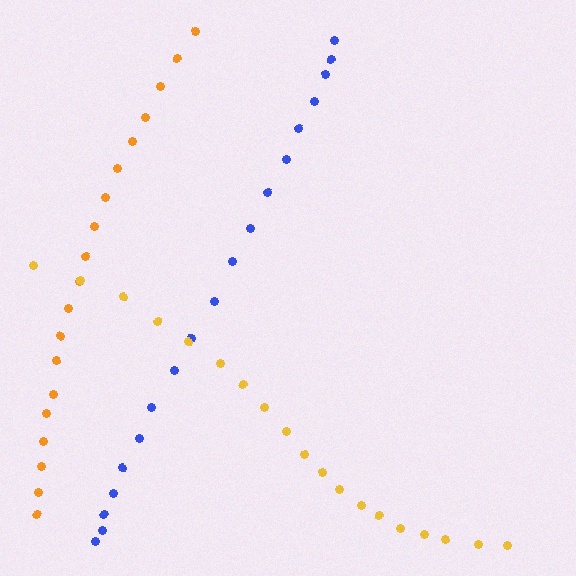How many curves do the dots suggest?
There are 3 distinct paths.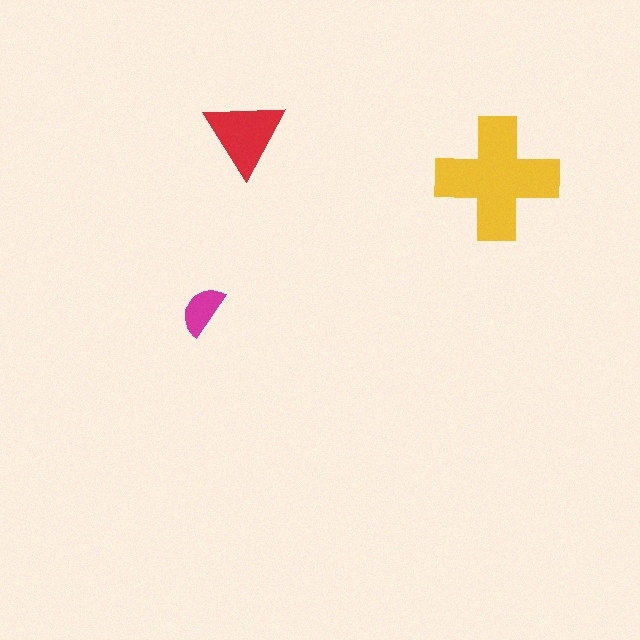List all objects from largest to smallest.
The yellow cross, the red triangle, the magenta semicircle.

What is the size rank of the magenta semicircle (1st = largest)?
3rd.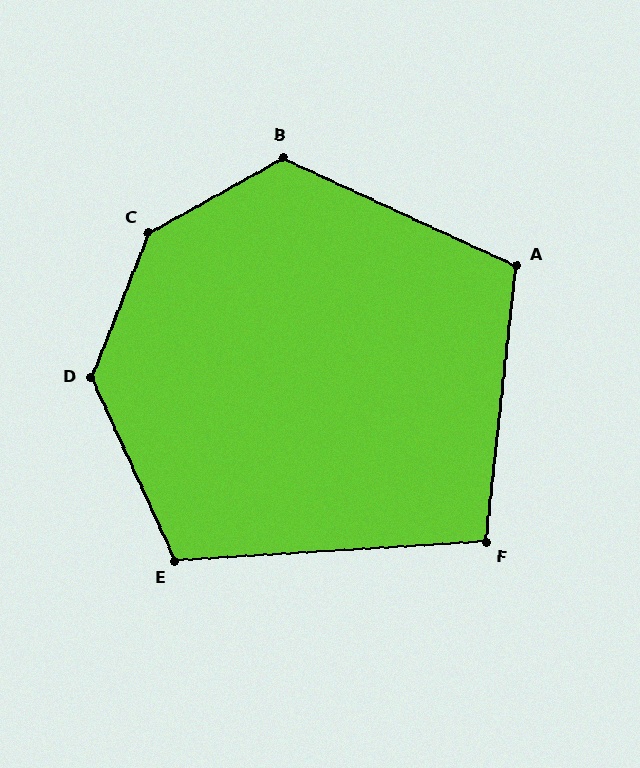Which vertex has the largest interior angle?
C, at approximately 140 degrees.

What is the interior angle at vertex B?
Approximately 126 degrees (obtuse).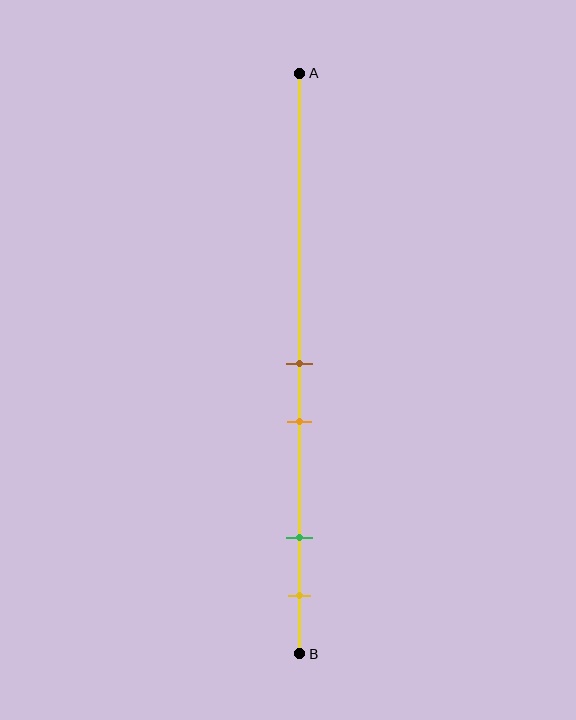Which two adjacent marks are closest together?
The brown and orange marks are the closest adjacent pair.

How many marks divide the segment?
There are 4 marks dividing the segment.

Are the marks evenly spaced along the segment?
No, the marks are not evenly spaced.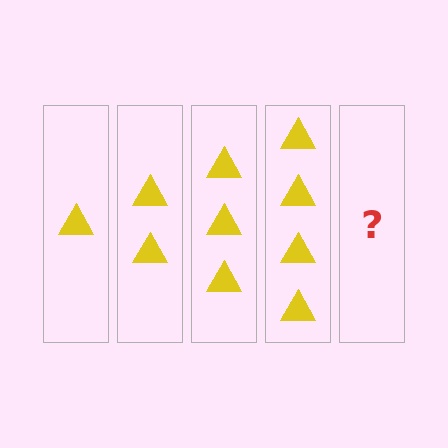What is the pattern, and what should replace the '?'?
The pattern is that each step adds one more triangle. The '?' should be 5 triangles.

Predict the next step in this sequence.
The next step is 5 triangles.